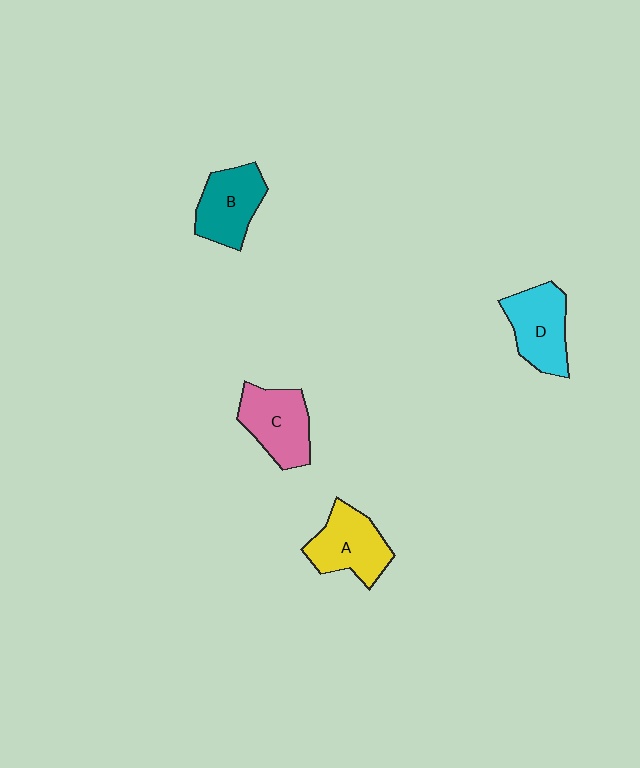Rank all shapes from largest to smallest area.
From largest to smallest: C (pink), A (yellow), D (cyan), B (teal).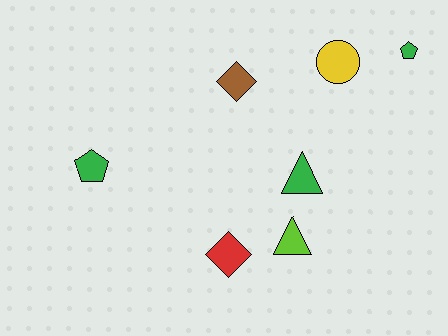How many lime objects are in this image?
There is 1 lime object.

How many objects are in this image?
There are 7 objects.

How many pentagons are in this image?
There are 2 pentagons.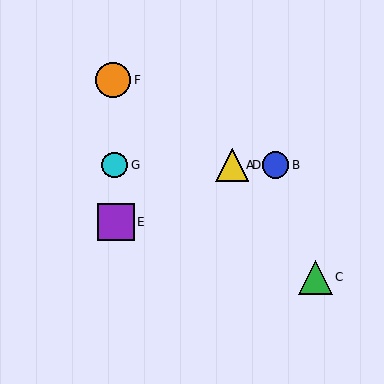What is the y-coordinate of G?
Object G is at y≈165.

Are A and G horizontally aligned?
Yes, both are at y≈165.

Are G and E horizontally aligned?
No, G is at y≈165 and E is at y≈222.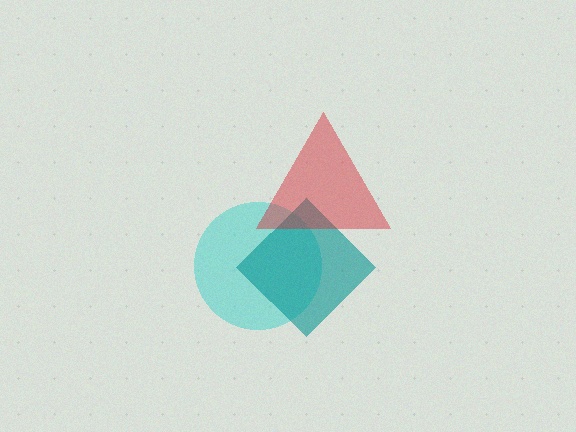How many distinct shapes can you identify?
There are 3 distinct shapes: a cyan circle, a teal diamond, a red triangle.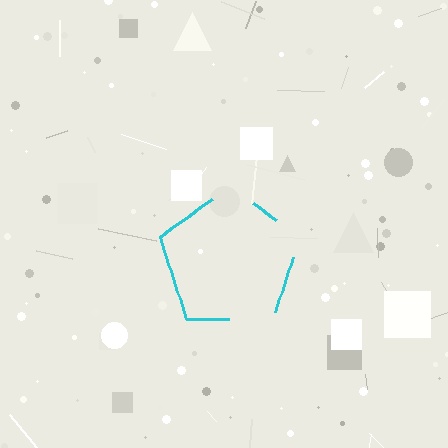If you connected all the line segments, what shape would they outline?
They would outline a pentagon.